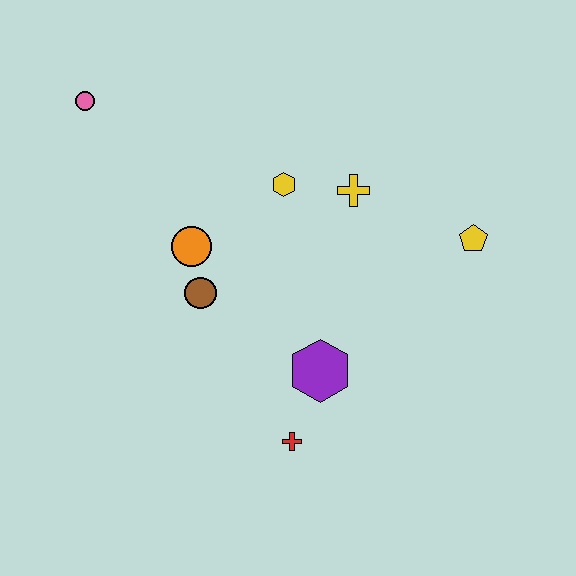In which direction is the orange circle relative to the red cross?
The orange circle is above the red cross.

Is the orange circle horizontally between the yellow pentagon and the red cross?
No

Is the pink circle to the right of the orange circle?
No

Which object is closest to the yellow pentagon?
The yellow cross is closest to the yellow pentagon.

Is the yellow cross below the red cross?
No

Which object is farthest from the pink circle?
The yellow pentagon is farthest from the pink circle.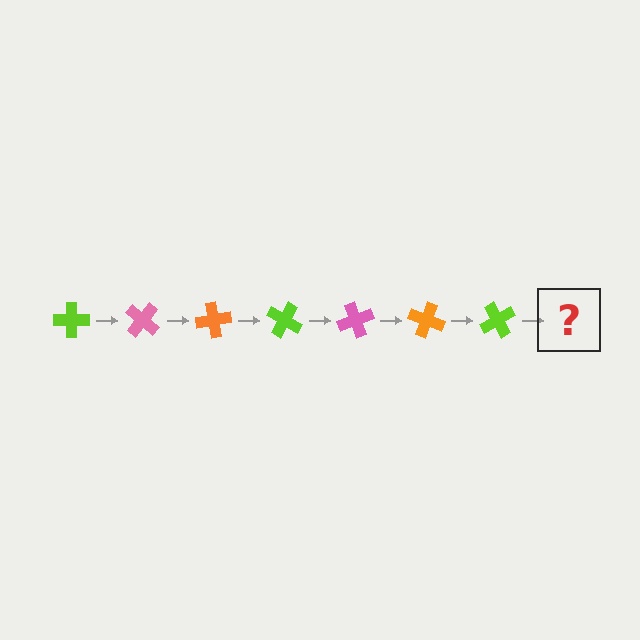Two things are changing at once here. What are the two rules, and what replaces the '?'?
The two rules are that it rotates 40 degrees each step and the color cycles through lime, pink, and orange. The '?' should be a pink cross, rotated 280 degrees from the start.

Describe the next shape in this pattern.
It should be a pink cross, rotated 280 degrees from the start.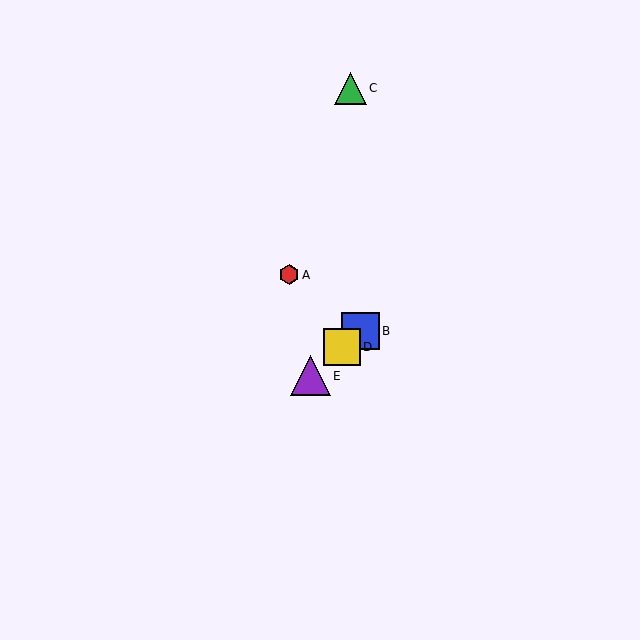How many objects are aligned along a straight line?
3 objects (B, D, E) are aligned along a straight line.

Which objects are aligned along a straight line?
Objects B, D, E are aligned along a straight line.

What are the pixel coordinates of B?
Object B is at (361, 331).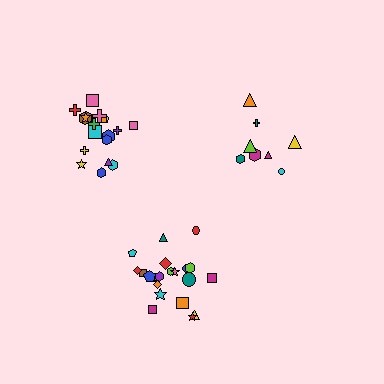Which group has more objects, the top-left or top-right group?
The top-left group.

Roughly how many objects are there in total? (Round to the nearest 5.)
Roughly 50 objects in total.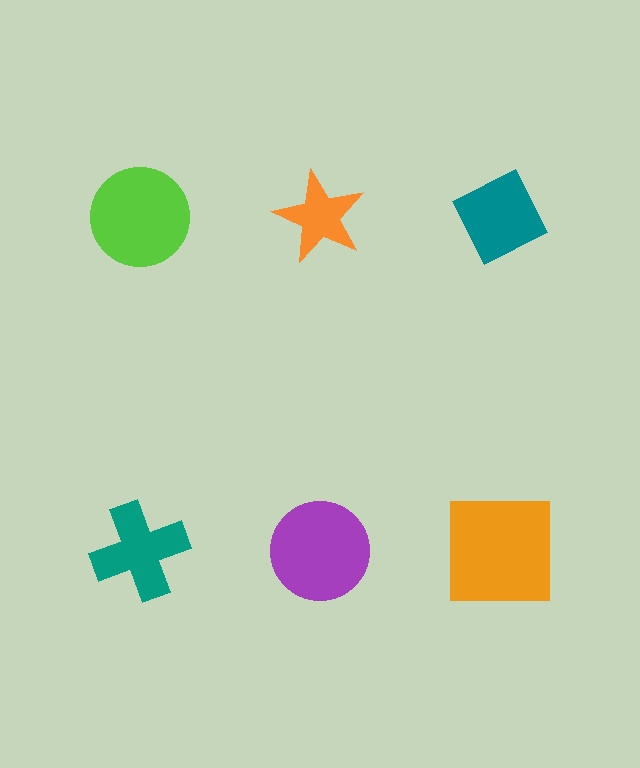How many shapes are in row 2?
3 shapes.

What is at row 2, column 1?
A teal cross.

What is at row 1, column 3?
A teal diamond.